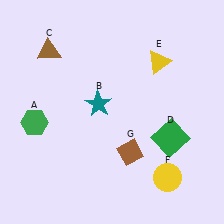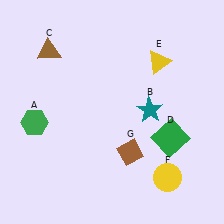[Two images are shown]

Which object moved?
The teal star (B) moved right.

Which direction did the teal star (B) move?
The teal star (B) moved right.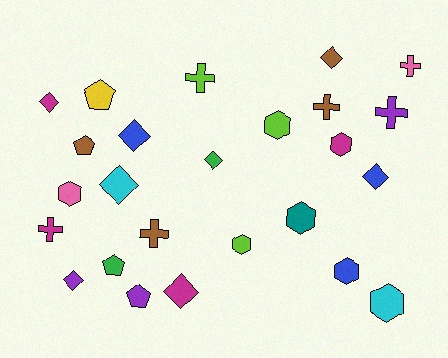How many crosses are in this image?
There are 6 crosses.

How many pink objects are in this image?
There are 2 pink objects.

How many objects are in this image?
There are 25 objects.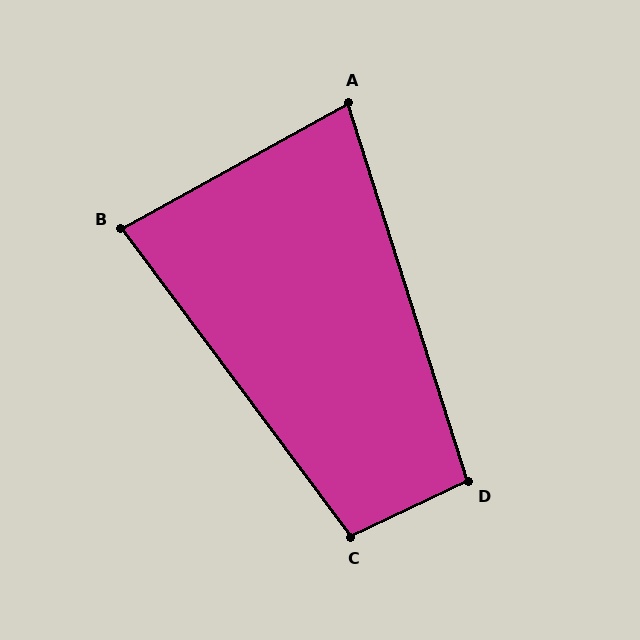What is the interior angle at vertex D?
Approximately 98 degrees (obtuse).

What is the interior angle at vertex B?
Approximately 82 degrees (acute).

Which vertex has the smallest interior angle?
A, at approximately 79 degrees.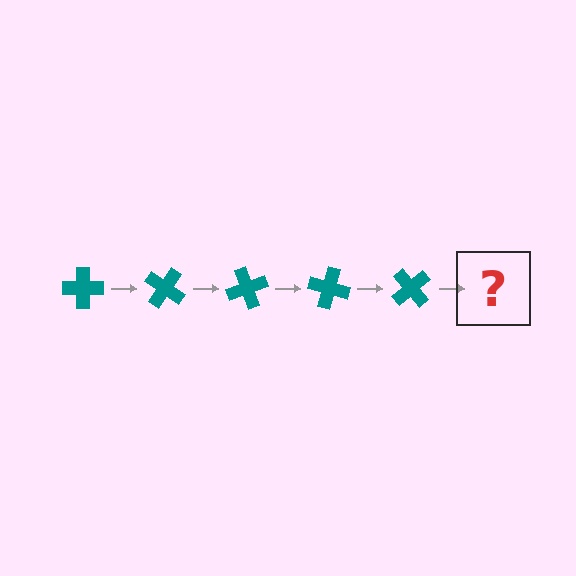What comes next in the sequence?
The next element should be a teal cross rotated 175 degrees.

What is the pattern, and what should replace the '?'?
The pattern is that the cross rotates 35 degrees each step. The '?' should be a teal cross rotated 175 degrees.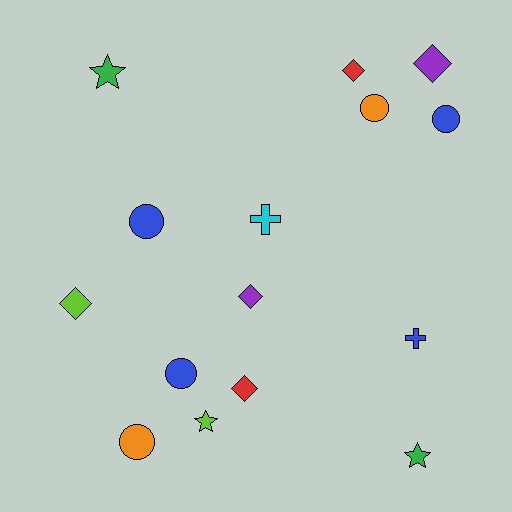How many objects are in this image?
There are 15 objects.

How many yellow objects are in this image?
There are no yellow objects.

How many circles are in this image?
There are 5 circles.